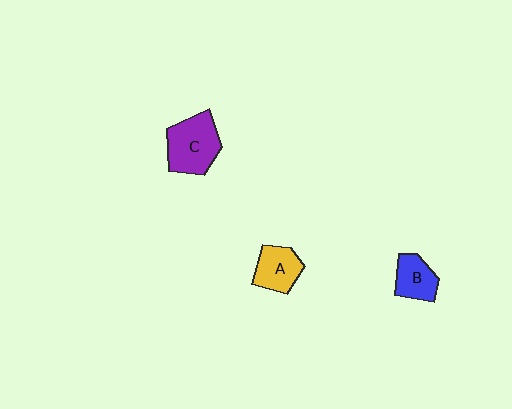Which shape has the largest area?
Shape C (purple).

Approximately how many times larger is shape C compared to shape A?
Approximately 1.5 times.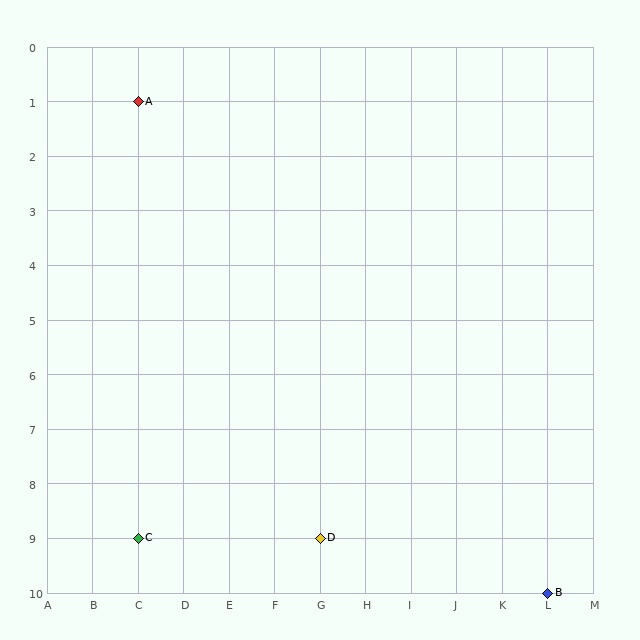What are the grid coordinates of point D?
Point D is at grid coordinates (G, 9).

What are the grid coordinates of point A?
Point A is at grid coordinates (C, 1).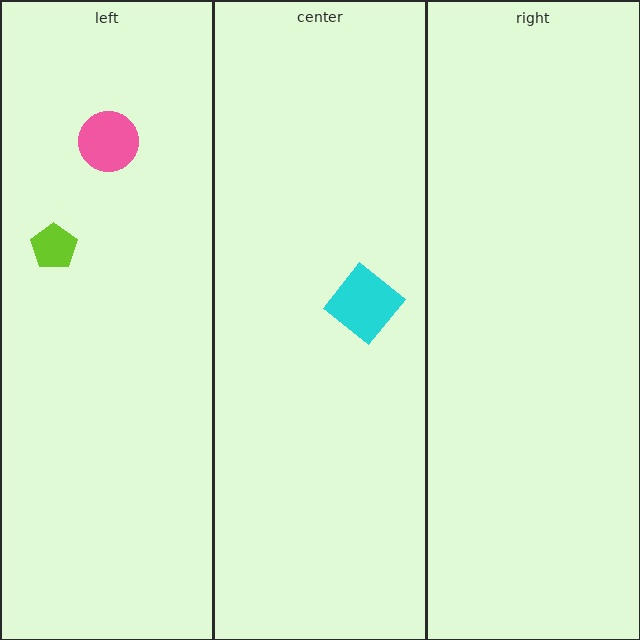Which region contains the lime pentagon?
The left region.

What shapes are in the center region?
The cyan diamond.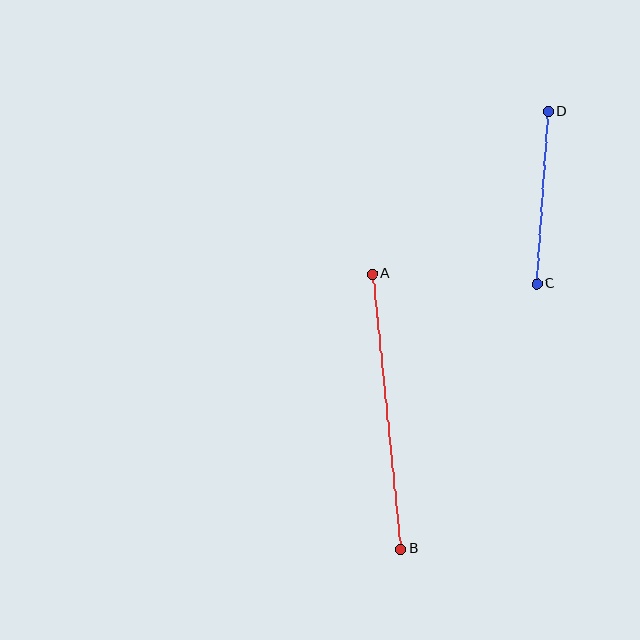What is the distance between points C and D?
The distance is approximately 172 pixels.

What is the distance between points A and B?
The distance is approximately 276 pixels.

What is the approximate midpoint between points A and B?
The midpoint is at approximately (386, 412) pixels.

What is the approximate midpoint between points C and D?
The midpoint is at approximately (543, 198) pixels.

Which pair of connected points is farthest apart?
Points A and B are farthest apart.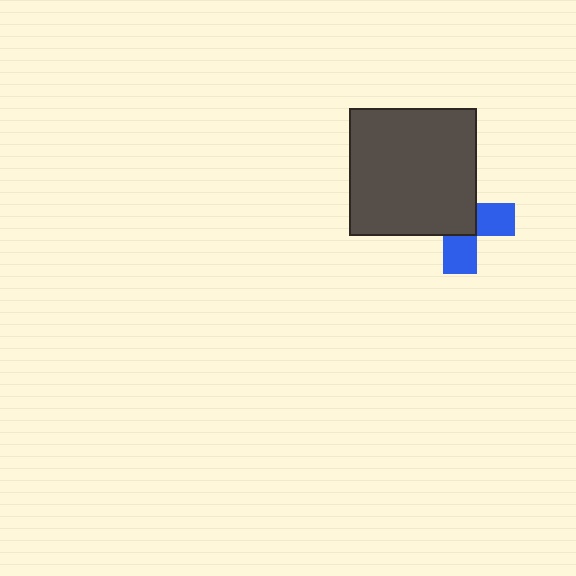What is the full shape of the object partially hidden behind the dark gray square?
The partially hidden object is a blue cross.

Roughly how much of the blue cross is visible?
A small part of it is visible (roughly 41%).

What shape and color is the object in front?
The object in front is a dark gray square.